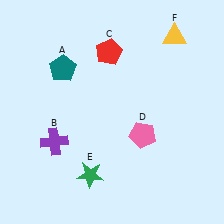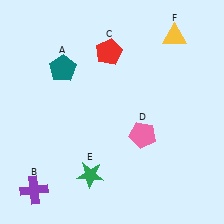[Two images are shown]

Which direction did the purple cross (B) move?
The purple cross (B) moved down.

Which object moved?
The purple cross (B) moved down.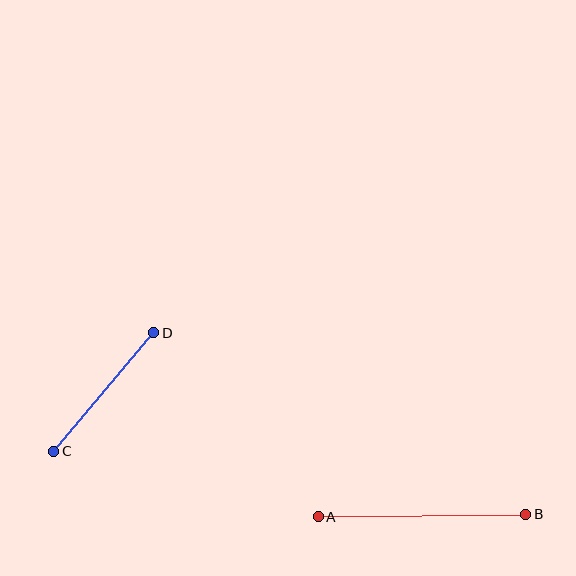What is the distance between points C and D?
The distance is approximately 155 pixels.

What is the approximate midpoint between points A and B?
The midpoint is at approximately (422, 515) pixels.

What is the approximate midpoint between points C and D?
The midpoint is at approximately (104, 392) pixels.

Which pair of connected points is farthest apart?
Points A and B are farthest apart.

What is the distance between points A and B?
The distance is approximately 208 pixels.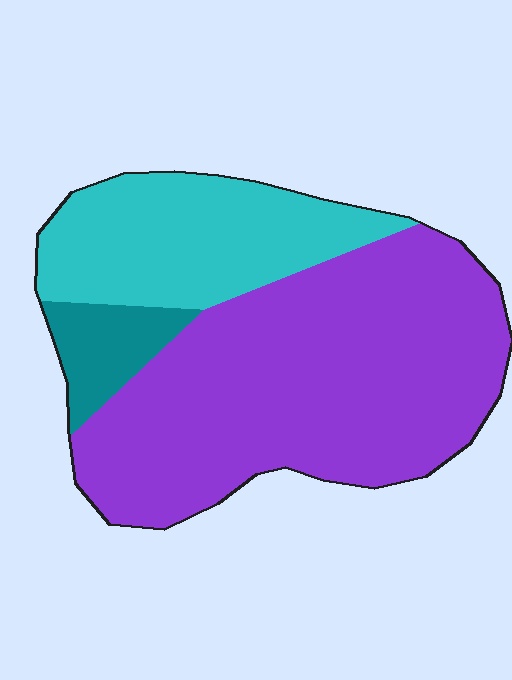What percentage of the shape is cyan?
Cyan takes up between a quarter and a half of the shape.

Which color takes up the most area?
Purple, at roughly 65%.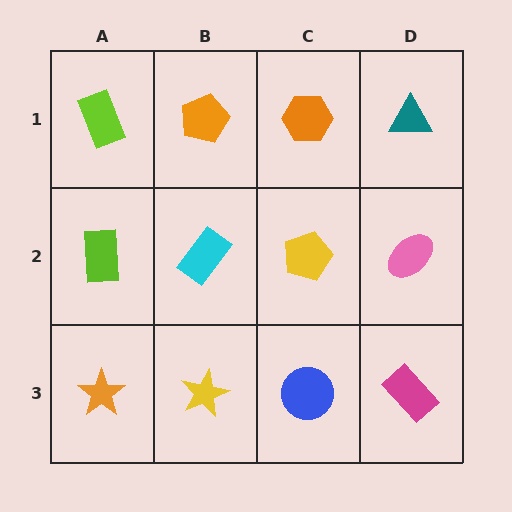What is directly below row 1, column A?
A lime rectangle.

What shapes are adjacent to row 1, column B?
A cyan rectangle (row 2, column B), a lime rectangle (row 1, column A), an orange hexagon (row 1, column C).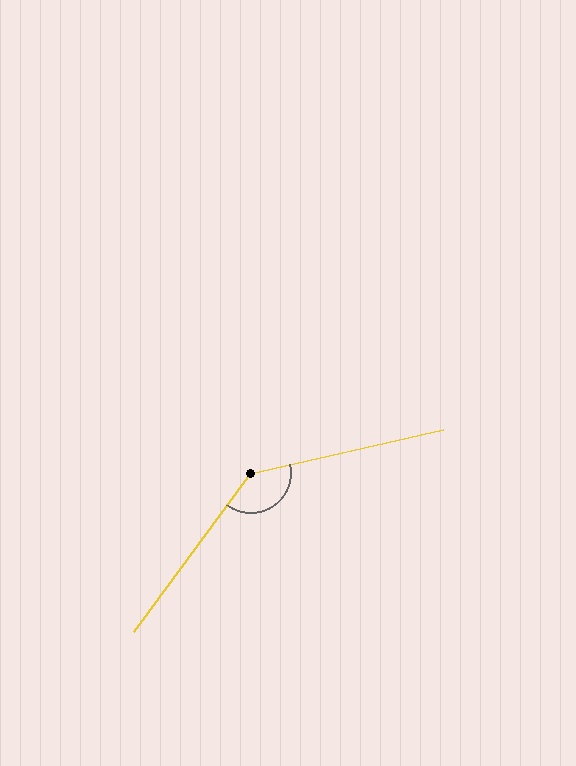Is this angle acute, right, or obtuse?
It is obtuse.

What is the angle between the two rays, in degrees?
Approximately 139 degrees.